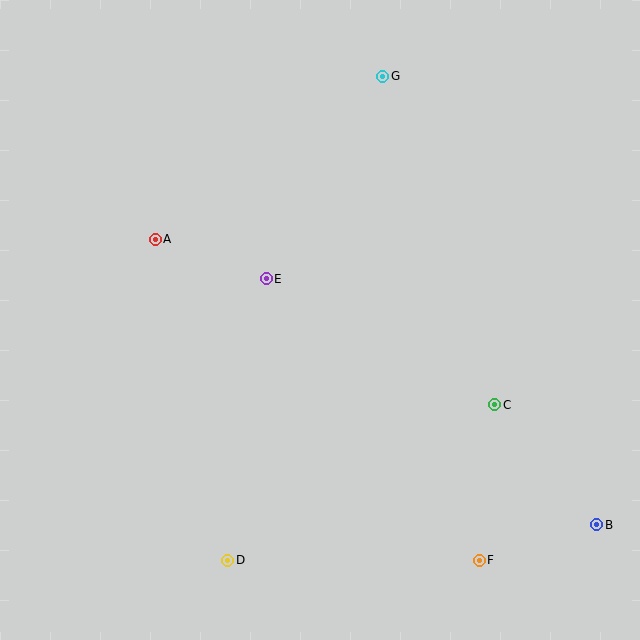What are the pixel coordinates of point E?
Point E is at (266, 279).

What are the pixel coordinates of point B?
Point B is at (597, 525).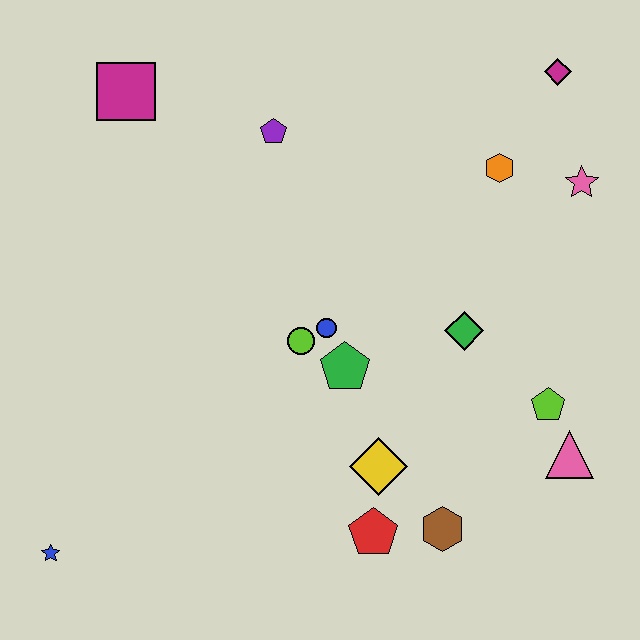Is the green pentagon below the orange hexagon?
Yes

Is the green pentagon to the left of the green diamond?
Yes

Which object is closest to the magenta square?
The purple pentagon is closest to the magenta square.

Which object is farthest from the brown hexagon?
The magenta square is farthest from the brown hexagon.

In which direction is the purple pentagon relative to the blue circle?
The purple pentagon is above the blue circle.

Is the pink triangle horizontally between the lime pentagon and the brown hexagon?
No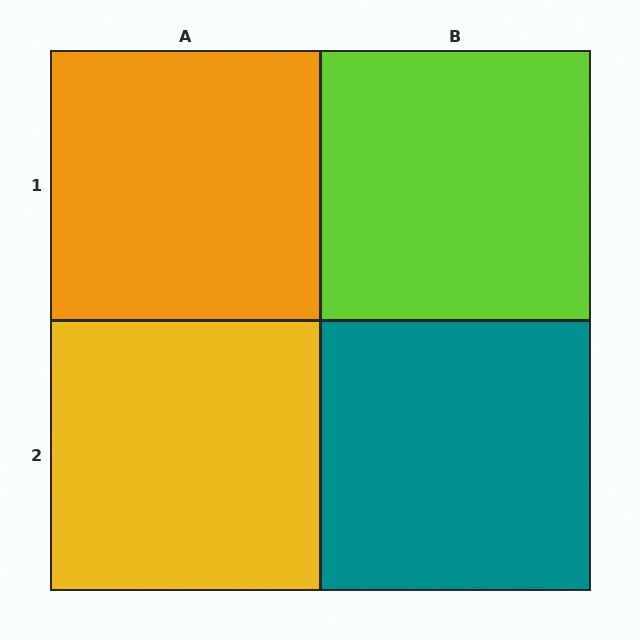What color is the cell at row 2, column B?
Teal.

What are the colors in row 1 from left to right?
Orange, lime.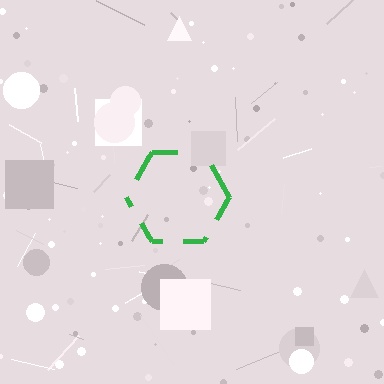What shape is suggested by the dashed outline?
The dashed outline suggests a hexagon.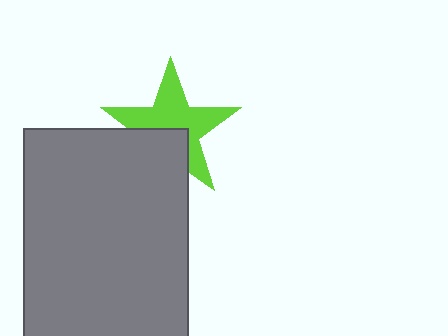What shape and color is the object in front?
The object in front is a gray rectangle.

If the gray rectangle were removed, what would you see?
You would see the complete lime star.